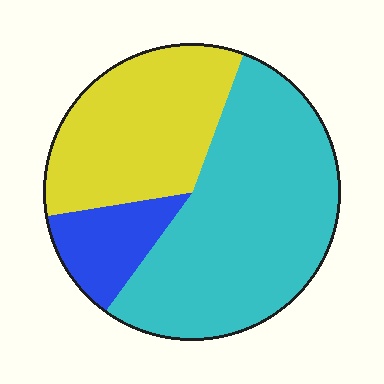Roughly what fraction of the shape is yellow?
Yellow covers around 35% of the shape.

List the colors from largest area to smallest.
From largest to smallest: cyan, yellow, blue.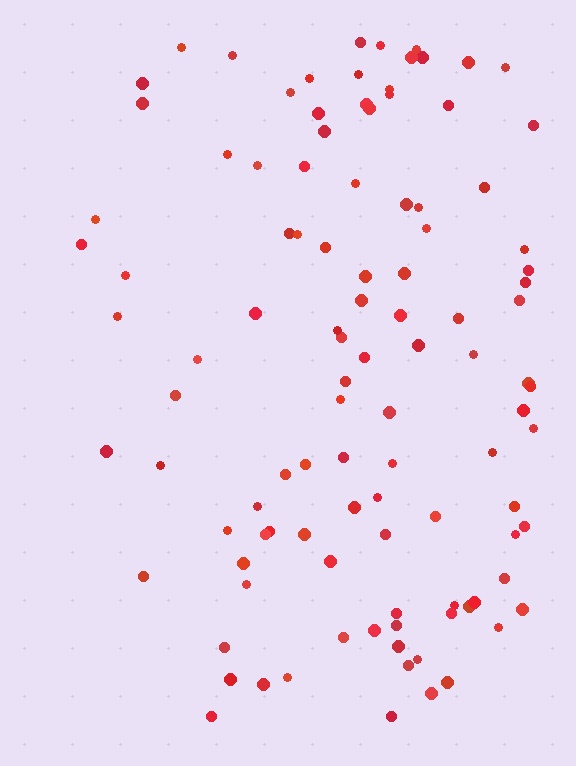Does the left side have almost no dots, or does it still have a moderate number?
Still a moderate number, just noticeably fewer than the right.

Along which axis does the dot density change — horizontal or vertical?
Horizontal.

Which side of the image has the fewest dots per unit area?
The left.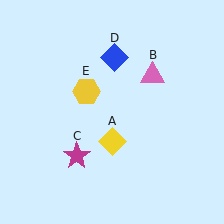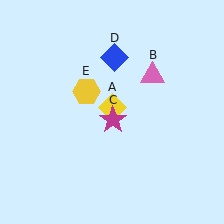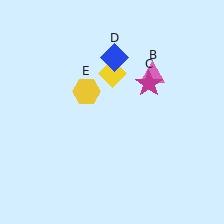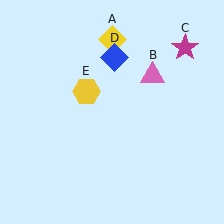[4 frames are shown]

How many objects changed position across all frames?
2 objects changed position: yellow diamond (object A), magenta star (object C).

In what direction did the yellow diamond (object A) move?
The yellow diamond (object A) moved up.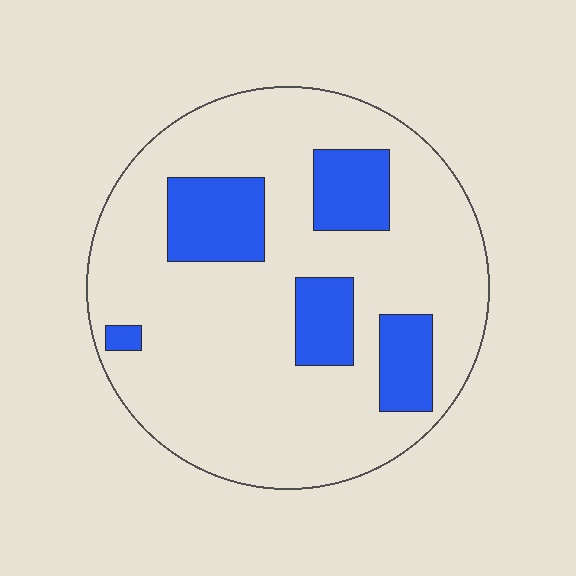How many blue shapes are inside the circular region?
5.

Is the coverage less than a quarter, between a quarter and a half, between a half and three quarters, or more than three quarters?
Less than a quarter.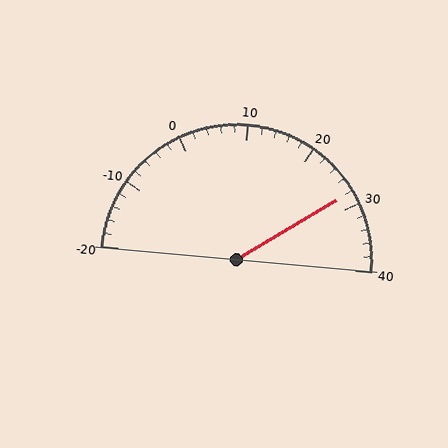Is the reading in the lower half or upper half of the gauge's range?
The reading is in the upper half of the range (-20 to 40).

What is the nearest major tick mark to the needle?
The nearest major tick mark is 30.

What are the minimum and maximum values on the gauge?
The gauge ranges from -20 to 40.